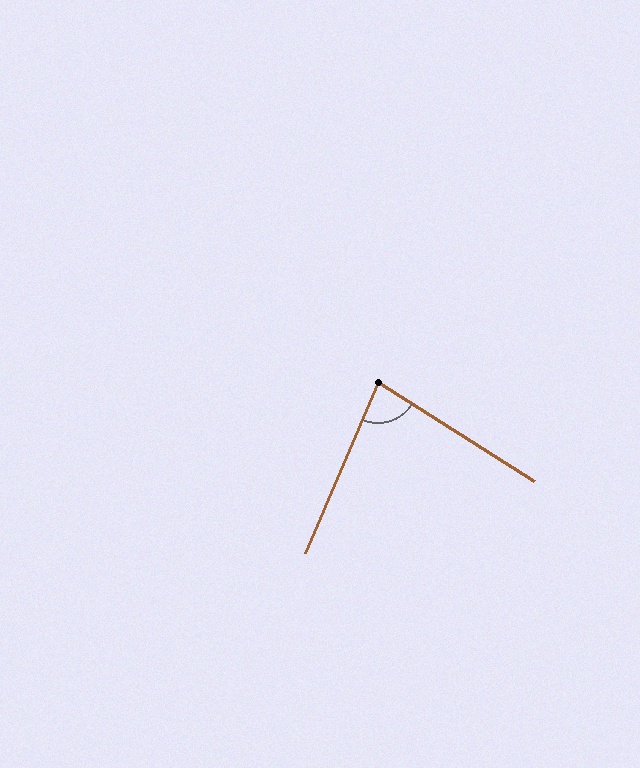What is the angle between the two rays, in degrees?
Approximately 81 degrees.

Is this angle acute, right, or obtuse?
It is acute.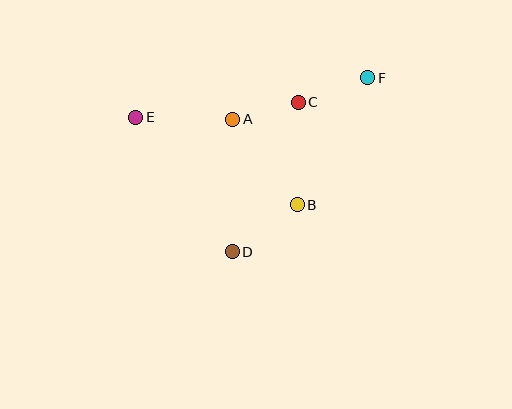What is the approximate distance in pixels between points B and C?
The distance between B and C is approximately 102 pixels.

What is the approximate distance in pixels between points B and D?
The distance between B and D is approximately 80 pixels.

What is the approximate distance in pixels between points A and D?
The distance between A and D is approximately 133 pixels.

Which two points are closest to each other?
Points A and C are closest to each other.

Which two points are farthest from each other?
Points E and F are farthest from each other.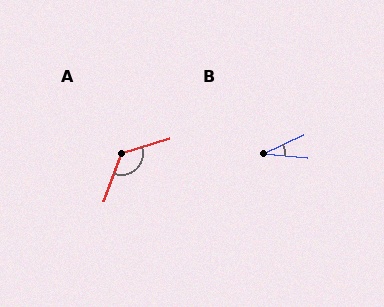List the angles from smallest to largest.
B (31°), A (128°).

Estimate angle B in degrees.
Approximately 31 degrees.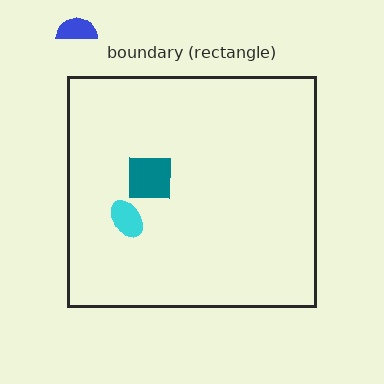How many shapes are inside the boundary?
2 inside, 1 outside.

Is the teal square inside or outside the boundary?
Inside.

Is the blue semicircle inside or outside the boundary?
Outside.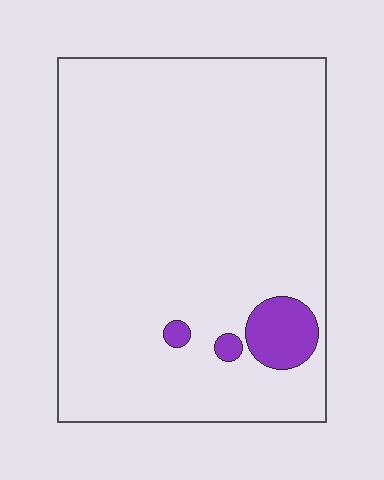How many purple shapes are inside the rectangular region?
3.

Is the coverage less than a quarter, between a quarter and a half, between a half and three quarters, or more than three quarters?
Less than a quarter.